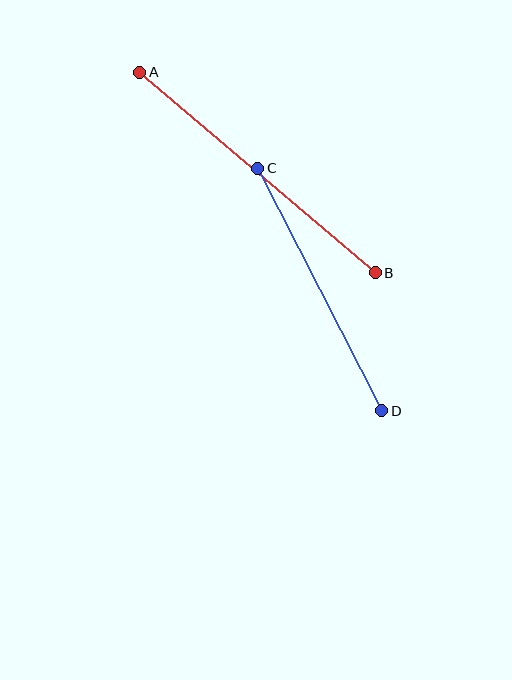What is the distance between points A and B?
The distance is approximately 309 pixels.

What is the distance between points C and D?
The distance is approximately 272 pixels.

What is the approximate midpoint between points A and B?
The midpoint is at approximately (258, 172) pixels.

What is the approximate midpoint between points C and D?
The midpoint is at approximately (320, 289) pixels.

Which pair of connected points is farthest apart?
Points A and B are farthest apart.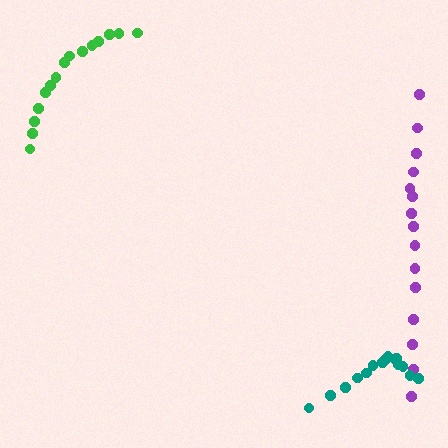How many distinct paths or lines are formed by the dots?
There are 3 distinct paths.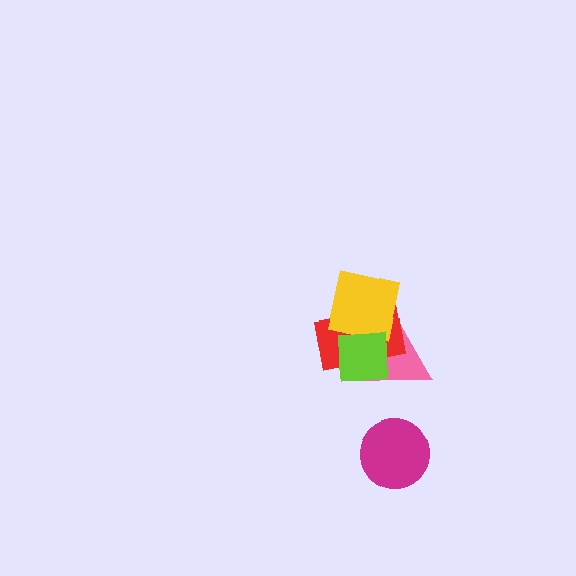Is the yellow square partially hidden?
Yes, it is partially covered by another shape.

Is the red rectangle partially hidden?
Yes, it is partially covered by another shape.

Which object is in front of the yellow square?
The lime square is in front of the yellow square.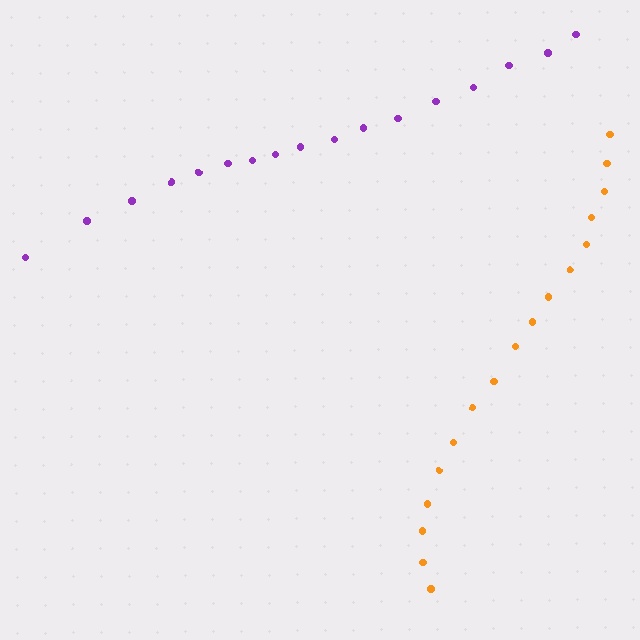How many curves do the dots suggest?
There are 2 distinct paths.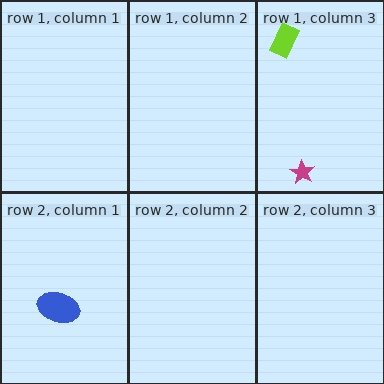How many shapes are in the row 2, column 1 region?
1.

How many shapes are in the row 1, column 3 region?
2.